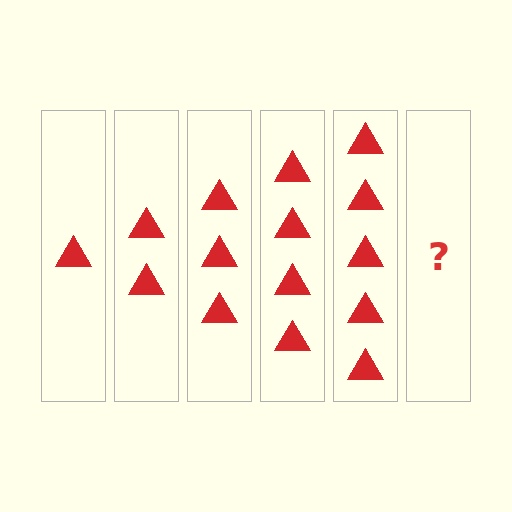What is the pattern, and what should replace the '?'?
The pattern is that each step adds one more triangle. The '?' should be 6 triangles.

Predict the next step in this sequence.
The next step is 6 triangles.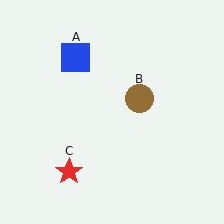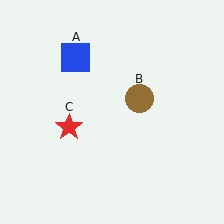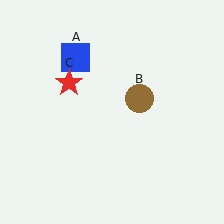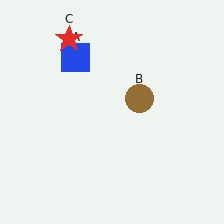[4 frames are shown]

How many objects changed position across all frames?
1 object changed position: red star (object C).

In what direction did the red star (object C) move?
The red star (object C) moved up.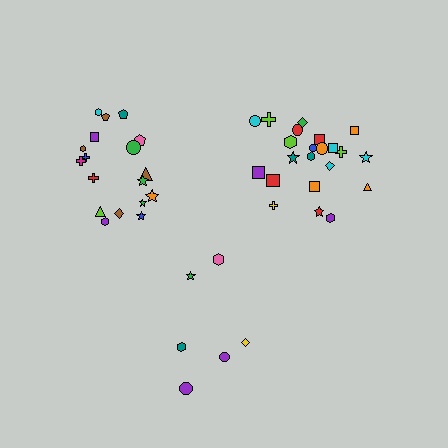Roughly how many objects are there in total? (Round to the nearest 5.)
Roughly 45 objects in total.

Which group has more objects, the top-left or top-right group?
The top-right group.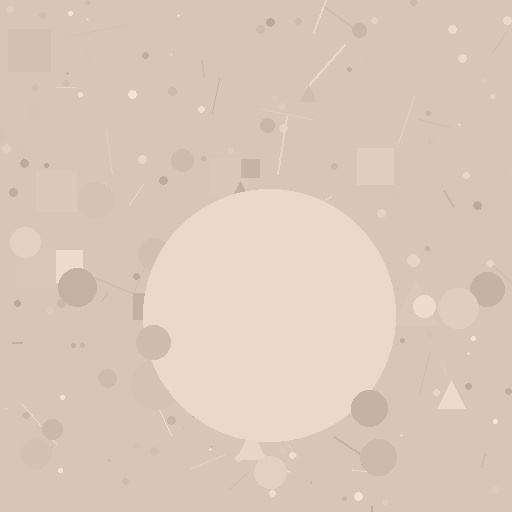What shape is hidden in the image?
A circle is hidden in the image.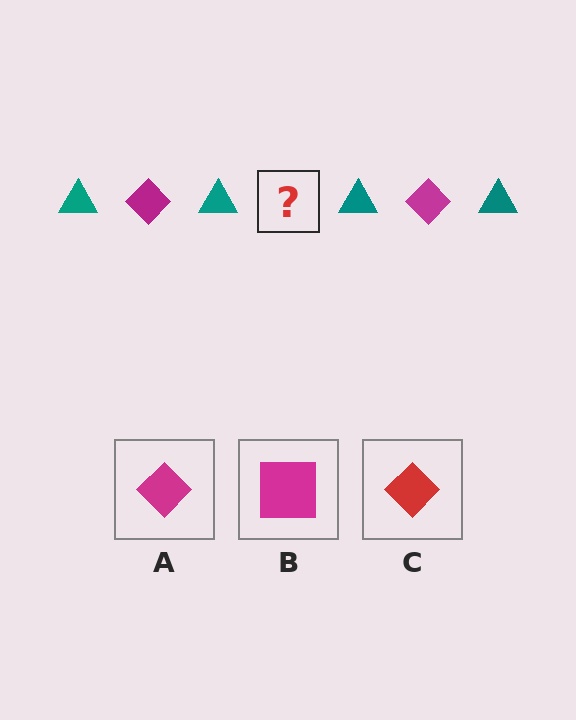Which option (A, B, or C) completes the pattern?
A.